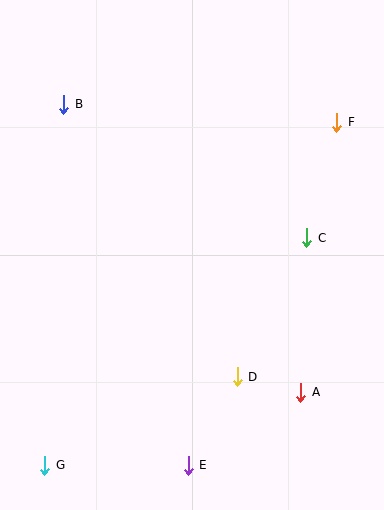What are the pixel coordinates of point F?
Point F is at (336, 122).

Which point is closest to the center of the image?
Point C at (307, 238) is closest to the center.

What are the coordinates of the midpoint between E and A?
The midpoint between E and A is at (245, 429).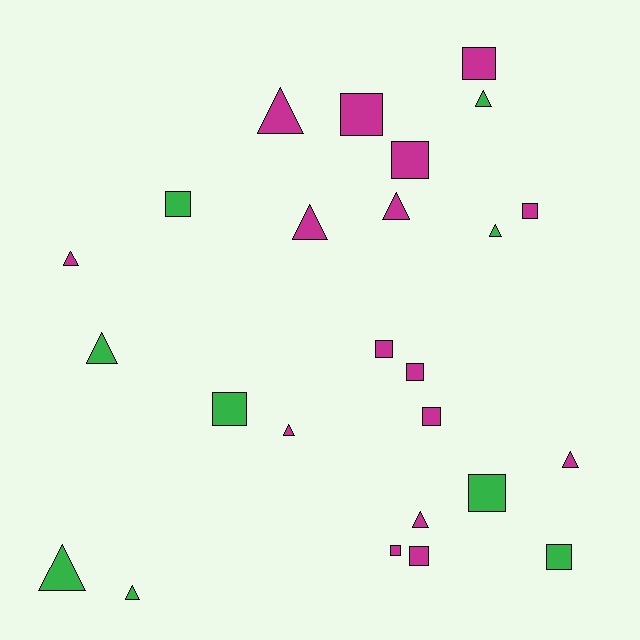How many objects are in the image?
There are 25 objects.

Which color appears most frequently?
Magenta, with 16 objects.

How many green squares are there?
There are 4 green squares.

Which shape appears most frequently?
Square, with 13 objects.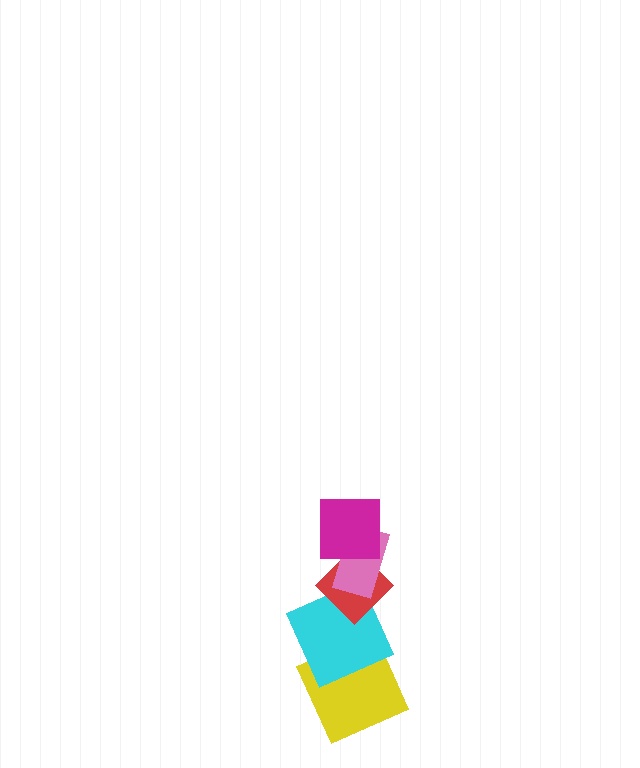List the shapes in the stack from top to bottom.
From top to bottom: the magenta square, the pink rectangle, the red diamond, the cyan square, the yellow square.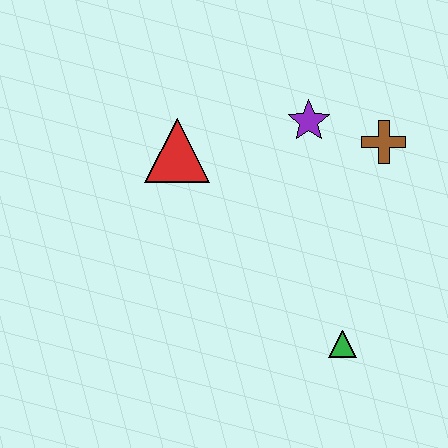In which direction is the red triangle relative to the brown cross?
The red triangle is to the left of the brown cross.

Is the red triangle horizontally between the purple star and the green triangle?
No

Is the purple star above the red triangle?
Yes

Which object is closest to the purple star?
The brown cross is closest to the purple star.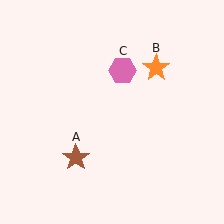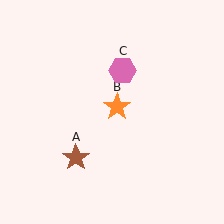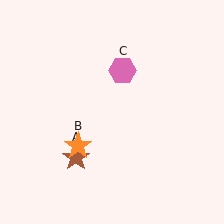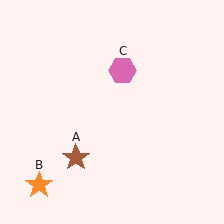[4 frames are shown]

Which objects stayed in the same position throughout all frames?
Brown star (object A) and pink hexagon (object C) remained stationary.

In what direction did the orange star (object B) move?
The orange star (object B) moved down and to the left.